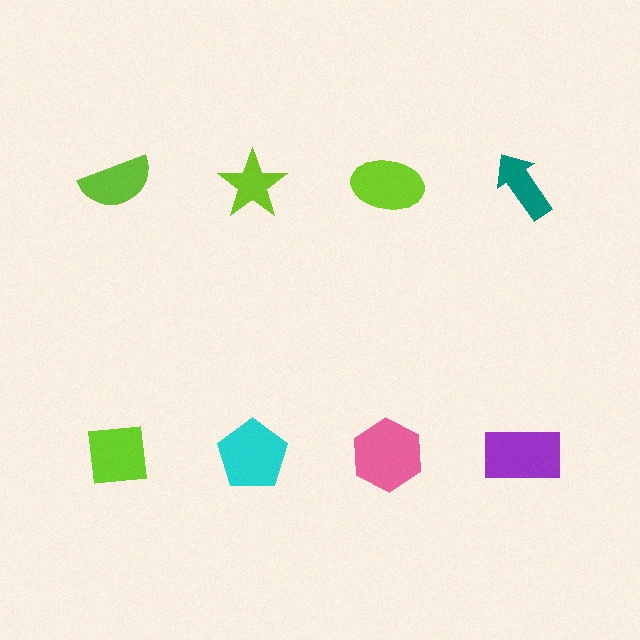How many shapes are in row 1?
4 shapes.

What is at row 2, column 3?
A pink hexagon.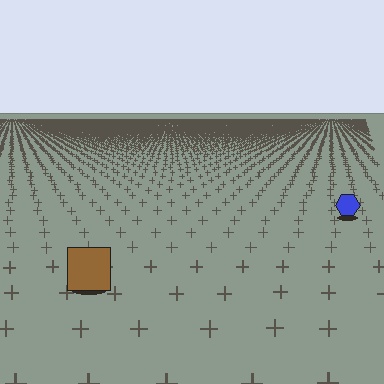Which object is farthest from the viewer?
The blue hexagon is farthest from the viewer. It appears smaller and the ground texture around it is denser.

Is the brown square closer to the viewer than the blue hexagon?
Yes. The brown square is closer — you can tell from the texture gradient: the ground texture is coarser near it.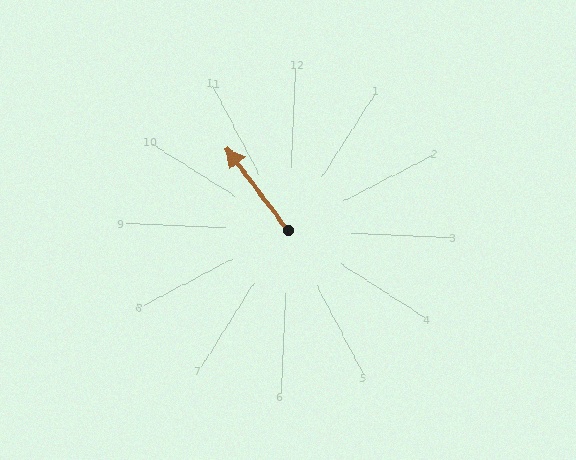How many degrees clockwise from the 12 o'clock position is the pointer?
Approximately 321 degrees.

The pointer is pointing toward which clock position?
Roughly 11 o'clock.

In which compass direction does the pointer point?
Northwest.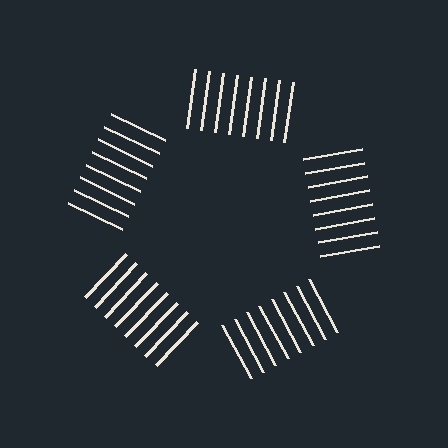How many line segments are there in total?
40 — 8 along each of the 5 edges.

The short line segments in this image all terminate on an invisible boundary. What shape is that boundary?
An illusory pentagon — the line segments terminate on its edges but no continuous stroke is drawn.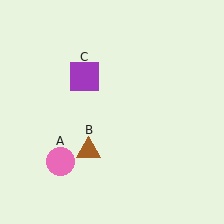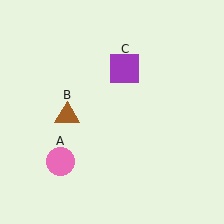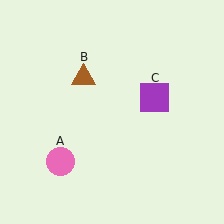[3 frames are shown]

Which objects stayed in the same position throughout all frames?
Pink circle (object A) remained stationary.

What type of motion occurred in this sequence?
The brown triangle (object B), purple square (object C) rotated clockwise around the center of the scene.